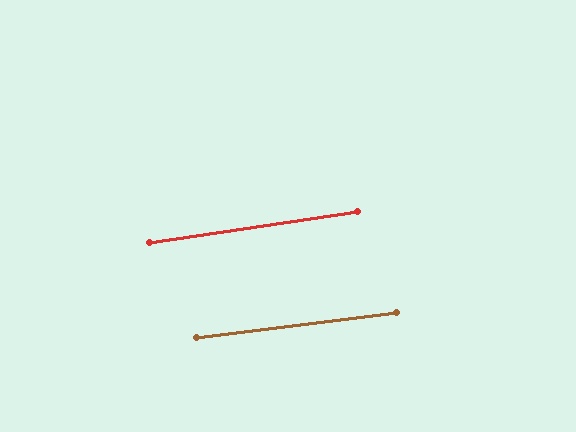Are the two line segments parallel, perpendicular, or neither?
Parallel — their directions differ by only 1.4°.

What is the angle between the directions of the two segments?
Approximately 1 degree.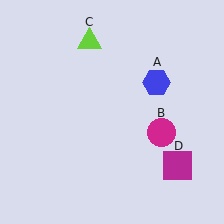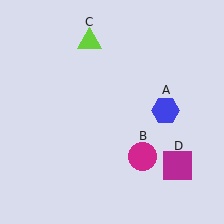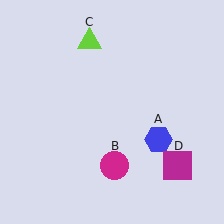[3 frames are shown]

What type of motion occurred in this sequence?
The blue hexagon (object A), magenta circle (object B) rotated clockwise around the center of the scene.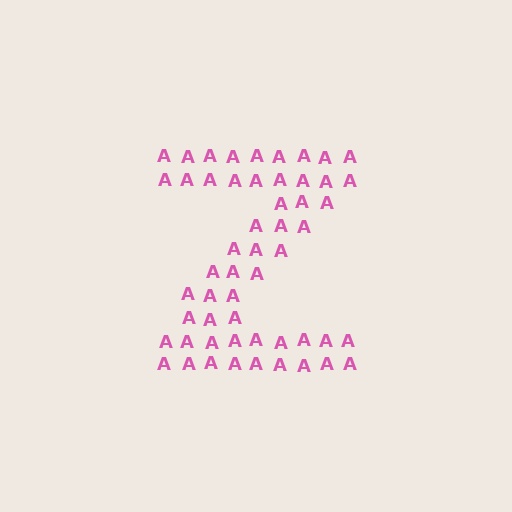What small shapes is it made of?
It is made of small letter A's.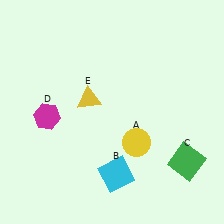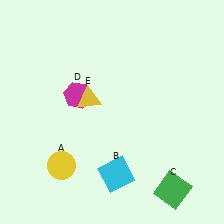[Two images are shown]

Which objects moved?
The objects that moved are: the yellow circle (A), the green square (C), the magenta hexagon (D).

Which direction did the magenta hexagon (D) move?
The magenta hexagon (D) moved right.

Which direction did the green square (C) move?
The green square (C) moved down.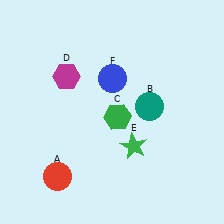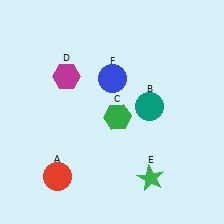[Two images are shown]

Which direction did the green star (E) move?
The green star (E) moved down.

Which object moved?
The green star (E) moved down.